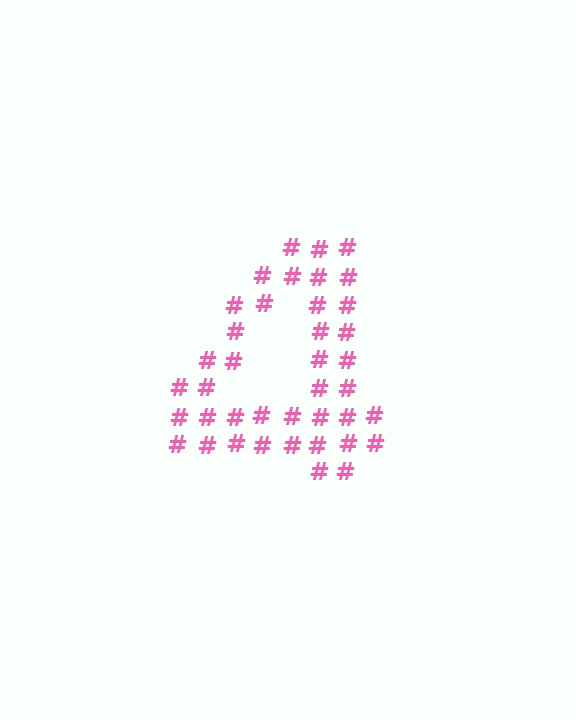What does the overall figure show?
The overall figure shows the digit 4.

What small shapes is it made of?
It is made of small hash symbols.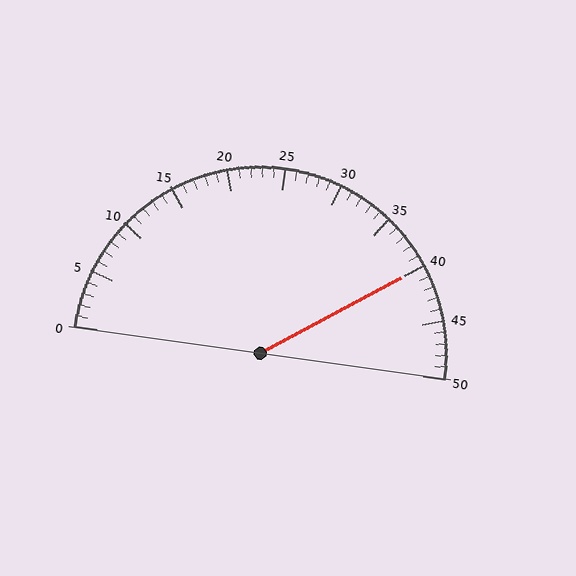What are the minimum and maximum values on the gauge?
The gauge ranges from 0 to 50.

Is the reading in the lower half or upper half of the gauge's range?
The reading is in the upper half of the range (0 to 50).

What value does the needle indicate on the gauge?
The needle indicates approximately 40.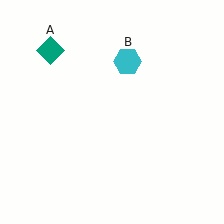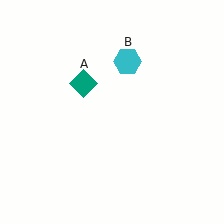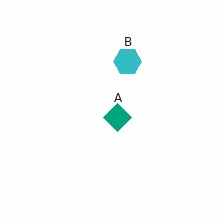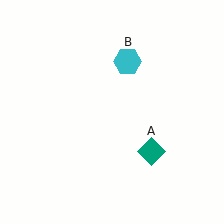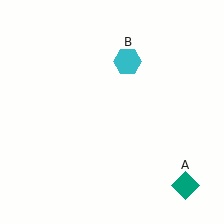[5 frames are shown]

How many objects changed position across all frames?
1 object changed position: teal diamond (object A).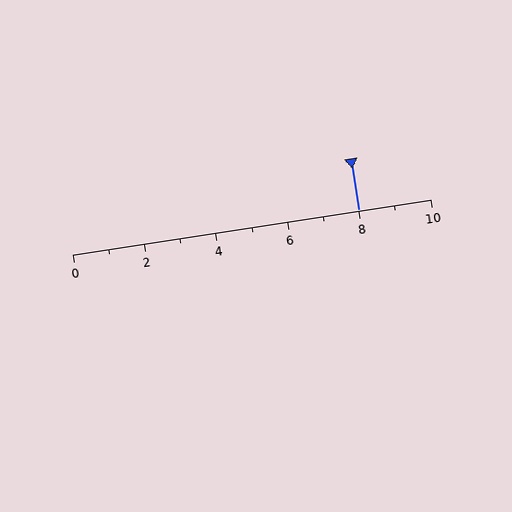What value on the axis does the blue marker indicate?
The marker indicates approximately 8.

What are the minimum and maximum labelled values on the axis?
The axis runs from 0 to 10.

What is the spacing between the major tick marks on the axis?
The major ticks are spaced 2 apart.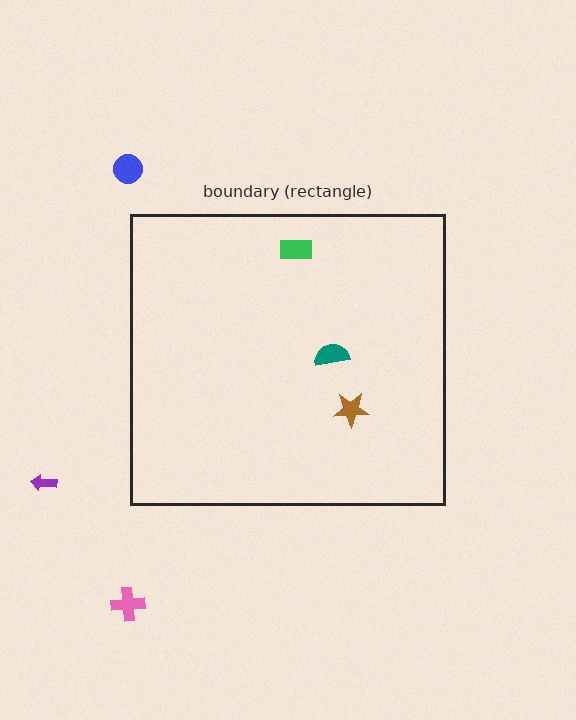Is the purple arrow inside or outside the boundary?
Outside.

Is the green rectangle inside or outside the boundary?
Inside.